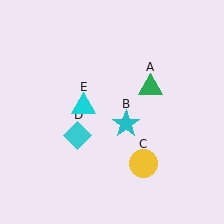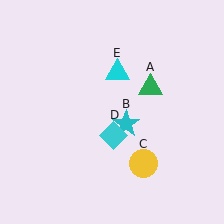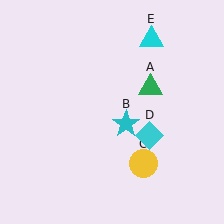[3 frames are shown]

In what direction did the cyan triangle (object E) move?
The cyan triangle (object E) moved up and to the right.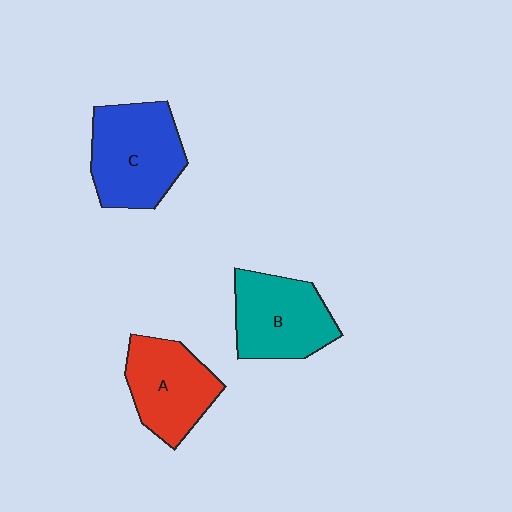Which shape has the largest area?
Shape C (blue).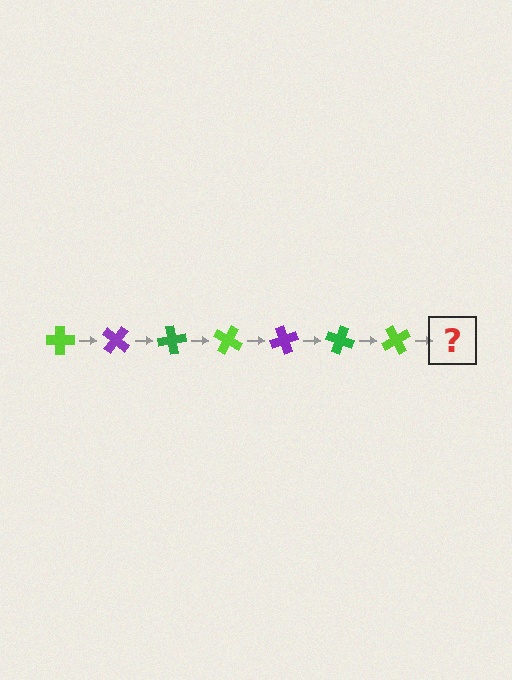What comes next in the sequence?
The next element should be a purple cross, rotated 280 degrees from the start.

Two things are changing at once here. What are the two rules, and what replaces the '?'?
The two rules are that it rotates 40 degrees each step and the color cycles through lime, purple, and green. The '?' should be a purple cross, rotated 280 degrees from the start.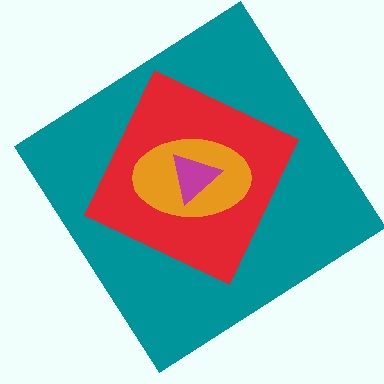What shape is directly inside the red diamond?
The orange ellipse.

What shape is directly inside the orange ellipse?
The magenta triangle.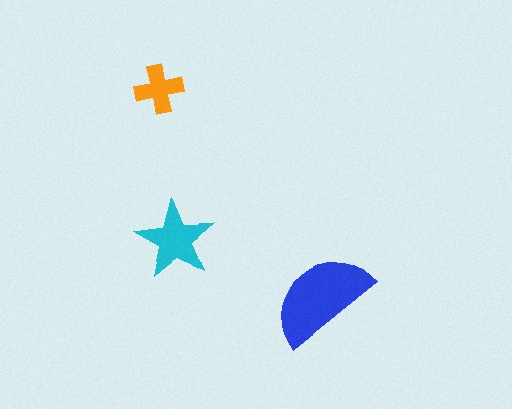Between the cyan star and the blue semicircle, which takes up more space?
The blue semicircle.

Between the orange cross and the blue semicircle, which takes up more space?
The blue semicircle.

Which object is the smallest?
The orange cross.